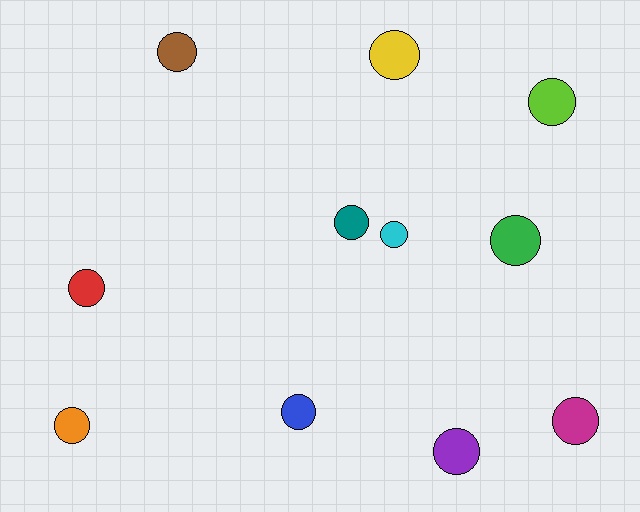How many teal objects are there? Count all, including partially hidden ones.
There is 1 teal object.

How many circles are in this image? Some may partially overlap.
There are 11 circles.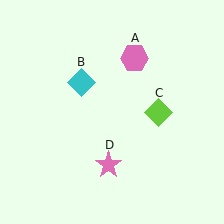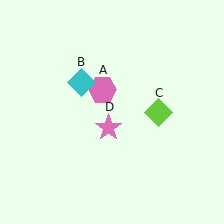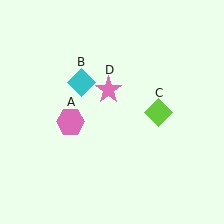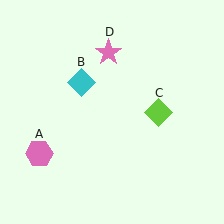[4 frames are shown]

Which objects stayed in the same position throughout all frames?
Cyan diamond (object B) and lime diamond (object C) remained stationary.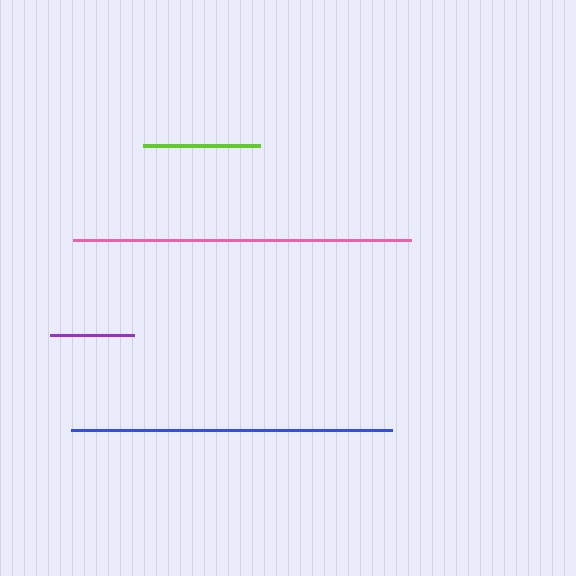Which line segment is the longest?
The pink line is the longest at approximately 338 pixels.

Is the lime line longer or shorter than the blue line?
The blue line is longer than the lime line.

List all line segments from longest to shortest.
From longest to shortest: pink, blue, lime, purple.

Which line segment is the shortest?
The purple line is the shortest at approximately 84 pixels.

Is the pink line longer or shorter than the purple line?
The pink line is longer than the purple line.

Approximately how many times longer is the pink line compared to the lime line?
The pink line is approximately 2.9 times the length of the lime line.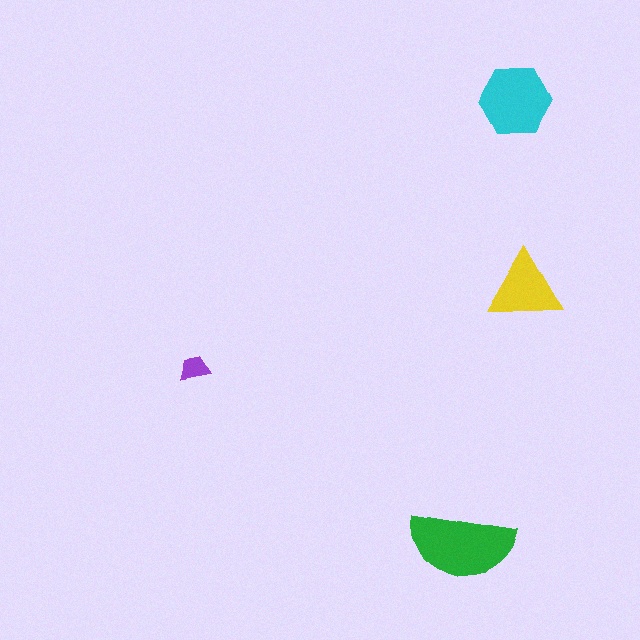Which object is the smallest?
The purple trapezoid.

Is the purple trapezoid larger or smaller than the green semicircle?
Smaller.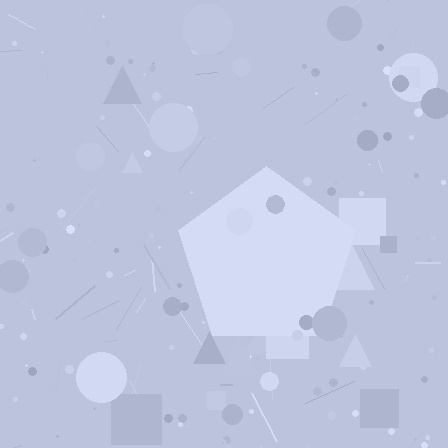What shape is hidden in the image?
A pentagon is hidden in the image.